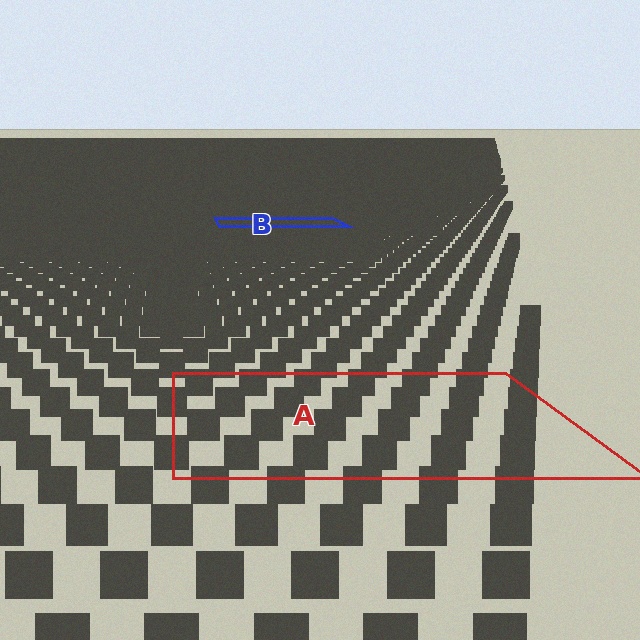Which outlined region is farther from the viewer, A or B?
Region B is farther from the viewer — the texture elements inside it appear smaller and more densely packed.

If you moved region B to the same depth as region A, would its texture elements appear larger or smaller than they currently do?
They would appear larger. At a closer depth, the same texture elements are projected at a bigger on-screen size.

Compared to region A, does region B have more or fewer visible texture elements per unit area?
Region B has more texture elements per unit area — they are packed more densely because it is farther away.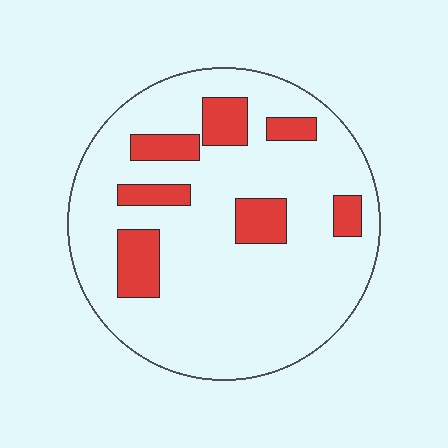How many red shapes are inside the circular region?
7.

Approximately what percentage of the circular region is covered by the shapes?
Approximately 20%.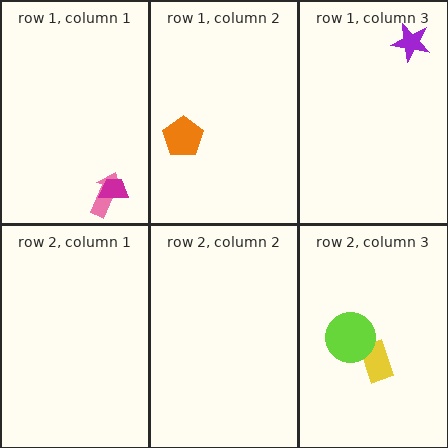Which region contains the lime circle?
The row 2, column 3 region.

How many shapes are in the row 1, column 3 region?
1.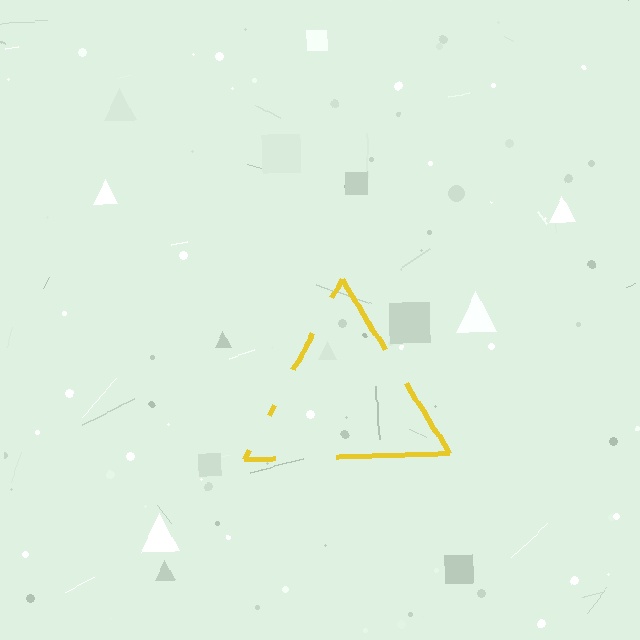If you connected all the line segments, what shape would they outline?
They would outline a triangle.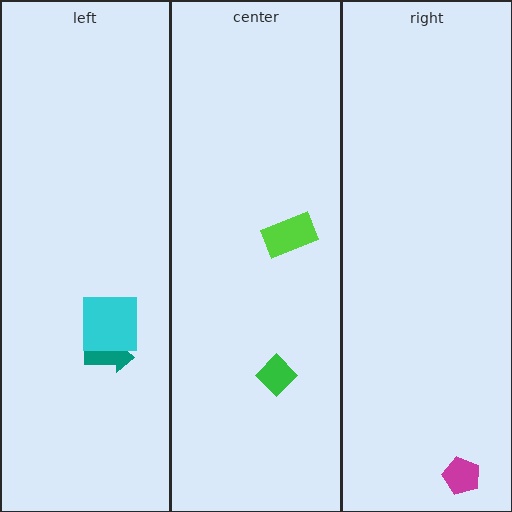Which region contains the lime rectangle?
The center region.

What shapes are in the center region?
The lime rectangle, the green diamond.